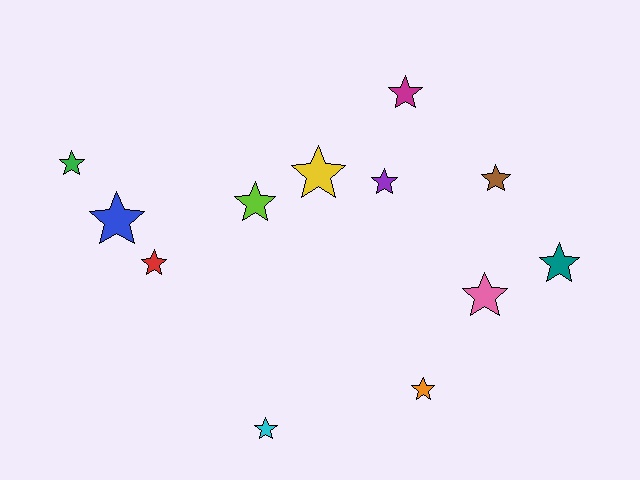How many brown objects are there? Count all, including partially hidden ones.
There is 1 brown object.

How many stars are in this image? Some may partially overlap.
There are 12 stars.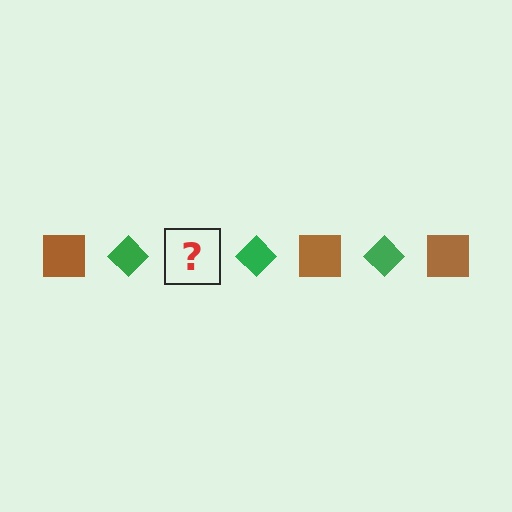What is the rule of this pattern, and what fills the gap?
The rule is that the pattern alternates between brown square and green diamond. The gap should be filled with a brown square.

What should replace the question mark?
The question mark should be replaced with a brown square.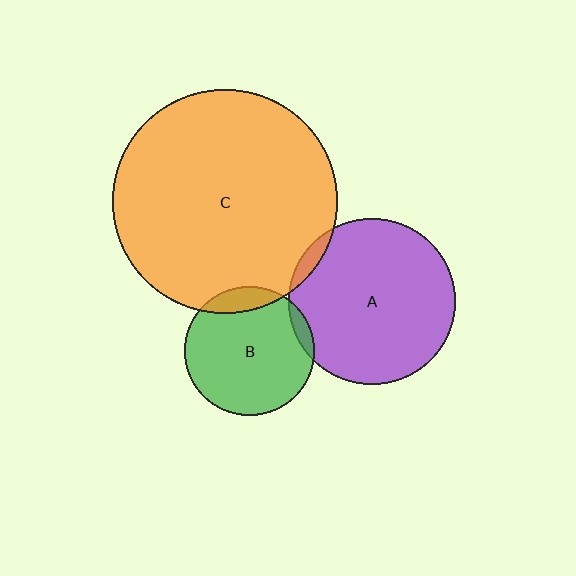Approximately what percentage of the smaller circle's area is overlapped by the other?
Approximately 5%.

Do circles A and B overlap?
Yes.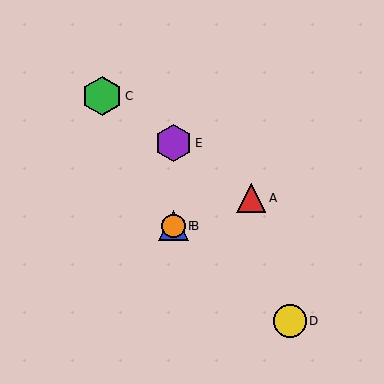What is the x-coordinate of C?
Object C is at x≈102.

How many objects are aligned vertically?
3 objects (B, E, F) are aligned vertically.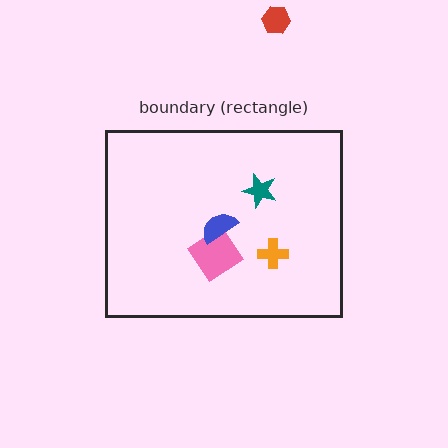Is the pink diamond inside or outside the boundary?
Inside.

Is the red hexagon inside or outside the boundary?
Outside.